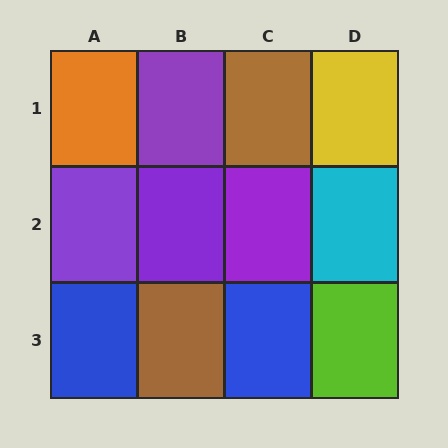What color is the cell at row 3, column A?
Blue.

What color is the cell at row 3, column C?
Blue.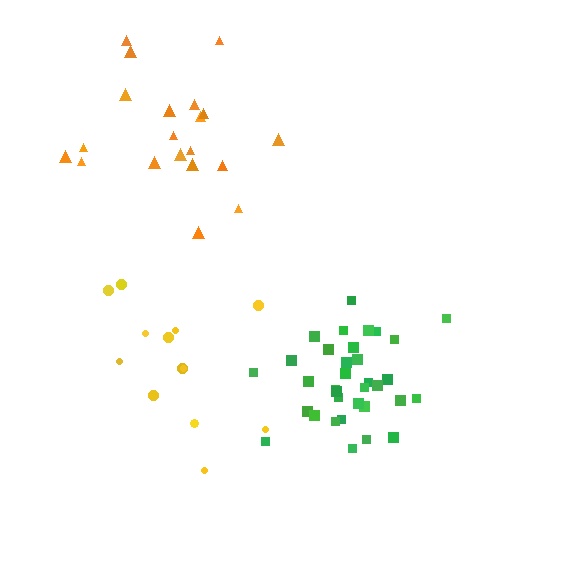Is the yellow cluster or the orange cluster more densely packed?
Orange.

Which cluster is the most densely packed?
Green.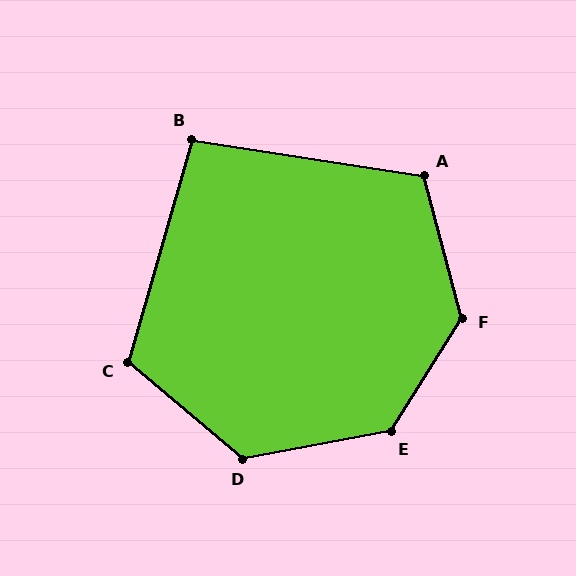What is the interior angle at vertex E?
Approximately 133 degrees (obtuse).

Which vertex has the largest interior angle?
F, at approximately 133 degrees.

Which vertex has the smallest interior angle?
B, at approximately 97 degrees.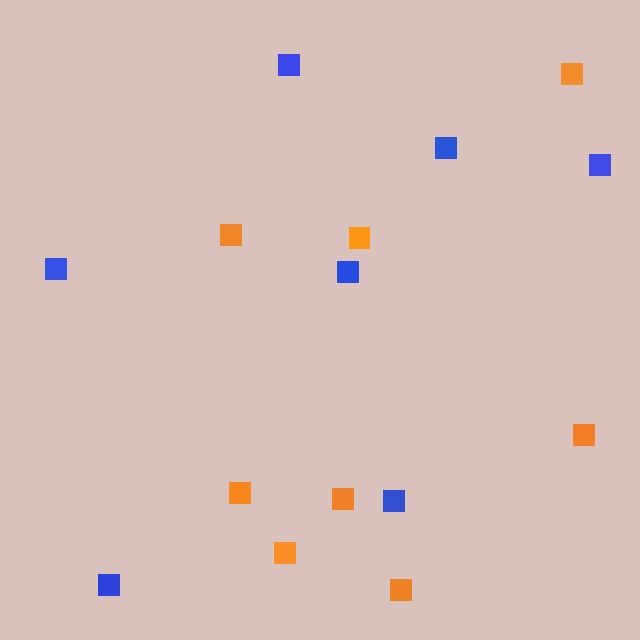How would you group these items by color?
There are 2 groups: one group of blue squares (7) and one group of orange squares (8).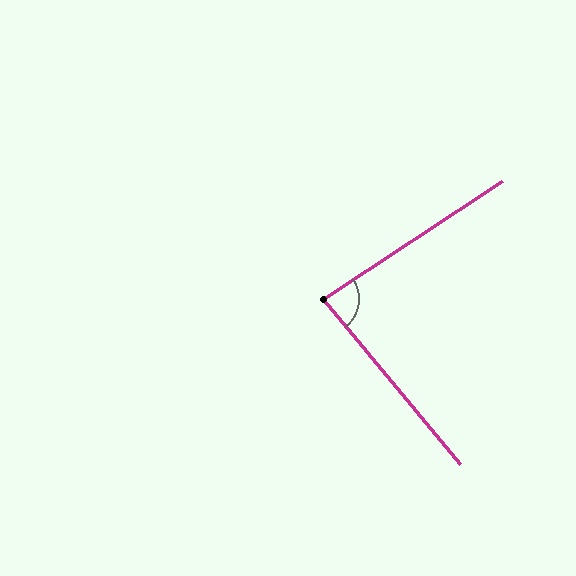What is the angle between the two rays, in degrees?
Approximately 84 degrees.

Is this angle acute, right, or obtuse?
It is acute.